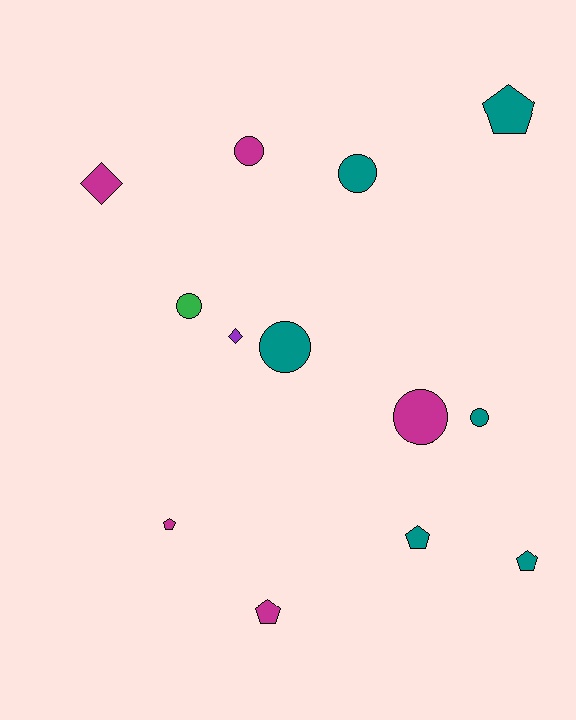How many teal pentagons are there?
There are 3 teal pentagons.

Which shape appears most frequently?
Circle, with 6 objects.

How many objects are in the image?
There are 13 objects.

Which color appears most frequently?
Teal, with 6 objects.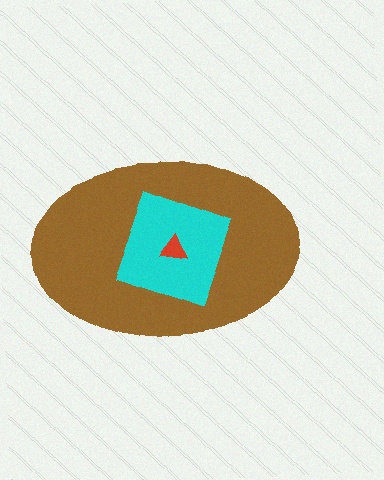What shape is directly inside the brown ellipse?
The cyan diamond.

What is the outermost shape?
The brown ellipse.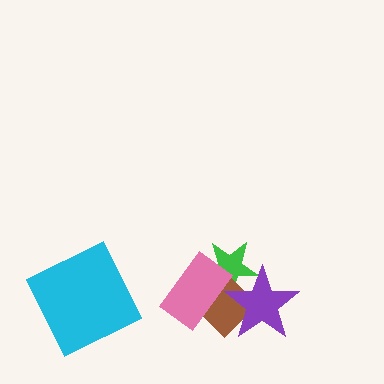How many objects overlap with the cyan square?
0 objects overlap with the cyan square.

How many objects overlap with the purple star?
2 objects overlap with the purple star.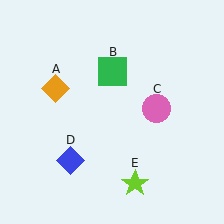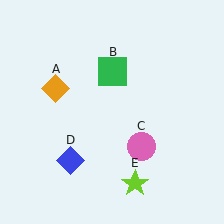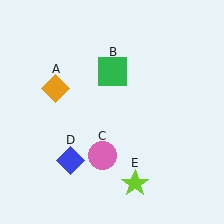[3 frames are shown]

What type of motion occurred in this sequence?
The pink circle (object C) rotated clockwise around the center of the scene.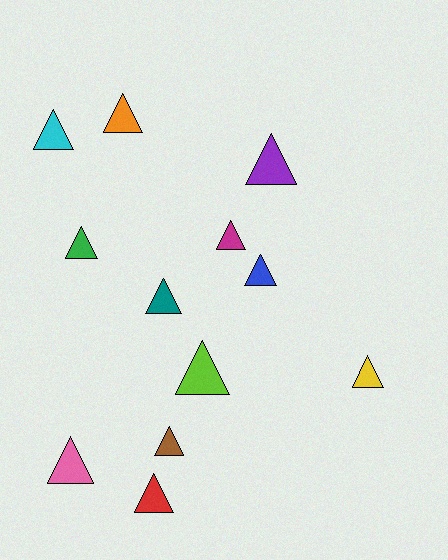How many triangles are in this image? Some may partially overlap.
There are 12 triangles.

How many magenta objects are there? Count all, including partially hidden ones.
There is 1 magenta object.